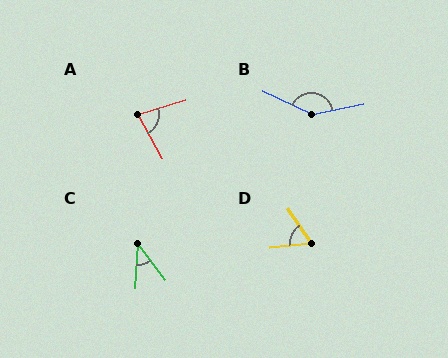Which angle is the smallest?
C, at approximately 40 degrees.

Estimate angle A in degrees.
Approximately 79 degrees.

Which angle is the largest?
B, at approximately 143 degrees.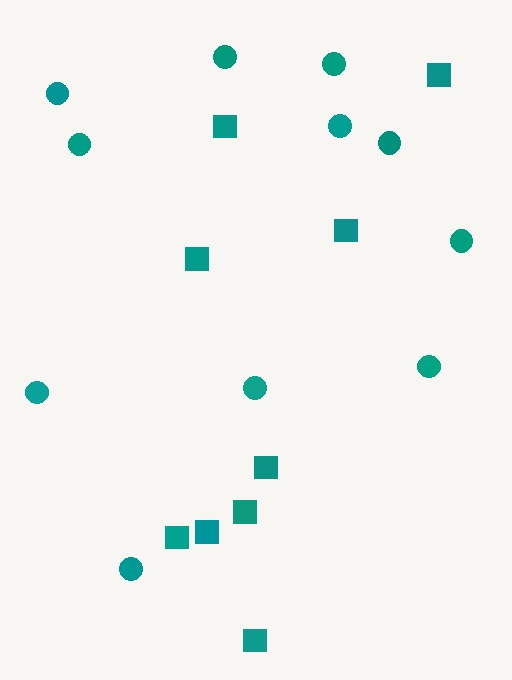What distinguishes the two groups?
There are 2 groups: one group of squares (9) and one group of circles (11).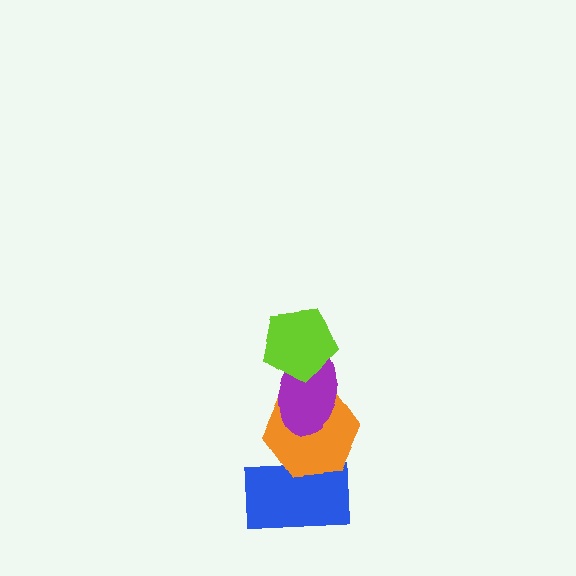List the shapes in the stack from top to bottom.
From top to bottom: the lime pentagon, the purple ellipse, the orange hexagon, the blue rectangle.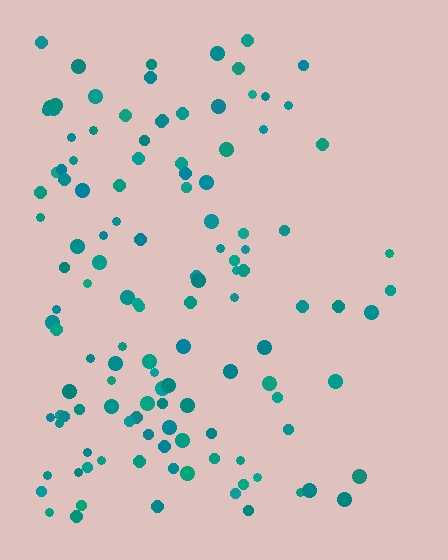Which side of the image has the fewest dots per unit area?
The right.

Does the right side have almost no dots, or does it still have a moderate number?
Still a moderate number, just noticeably fewer than the left.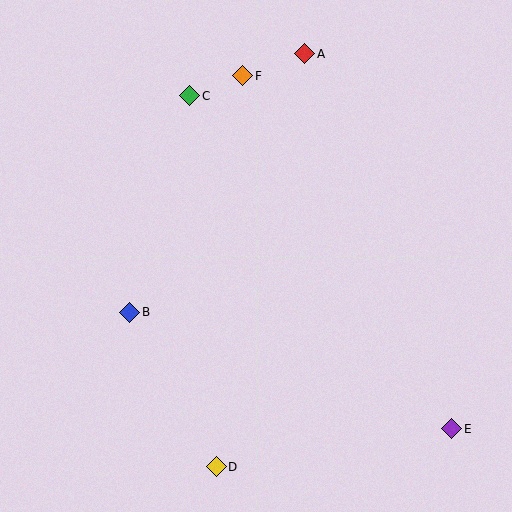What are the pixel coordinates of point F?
Point F is at (243, 76).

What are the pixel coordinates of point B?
Point B is at (130, 312).